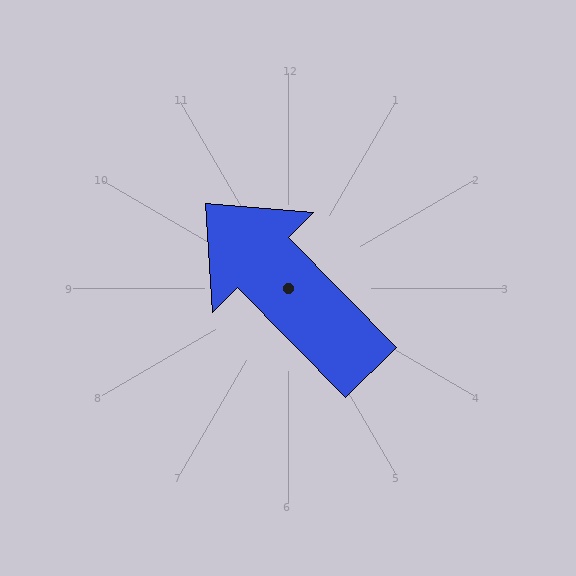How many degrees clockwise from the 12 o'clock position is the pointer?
Approximately 316 degrees.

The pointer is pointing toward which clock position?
Roughly 11 o'clock.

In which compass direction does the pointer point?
Northwest.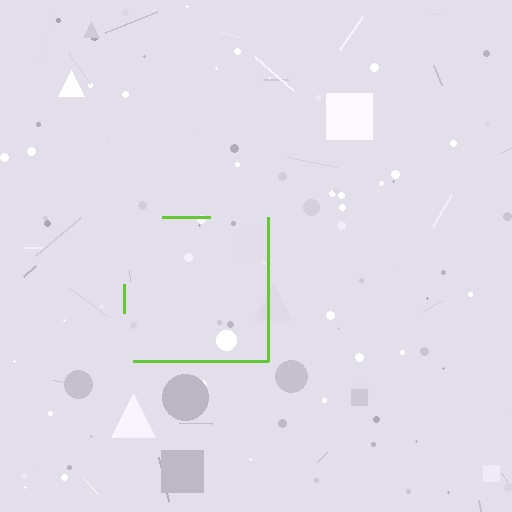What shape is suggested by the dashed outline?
The dashed outline suggests a square.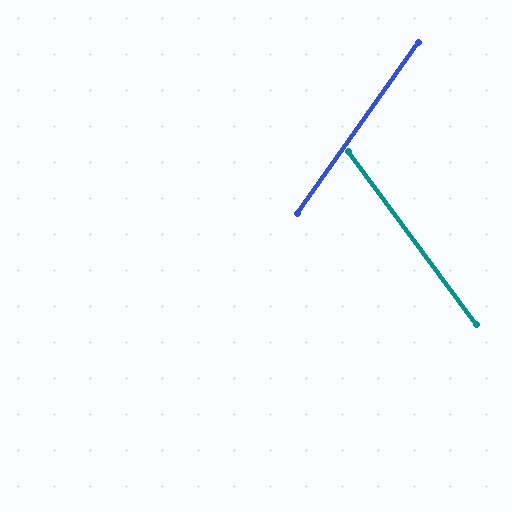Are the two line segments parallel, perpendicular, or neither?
Neither parallel nor perpendicular — they differ by about 72°.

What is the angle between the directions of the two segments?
Approximately 72 degrees.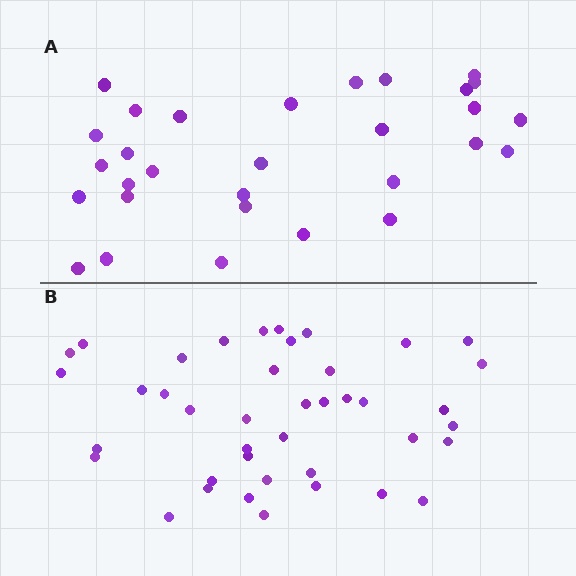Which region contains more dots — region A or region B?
Region B (the bottom region) has more dots.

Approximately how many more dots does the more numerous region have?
Region B has roughly 12 or so more dots than region A.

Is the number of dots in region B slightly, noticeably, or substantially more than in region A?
Region B has noticeably more, but not dramatically so. The ratio is roughly 1.4 to 1.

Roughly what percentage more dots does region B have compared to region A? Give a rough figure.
About 35% more.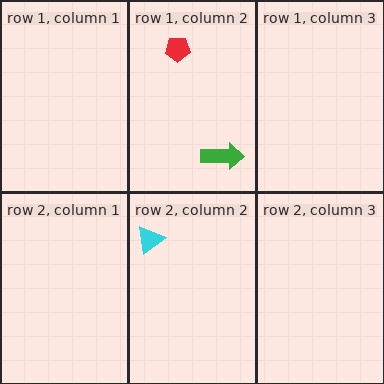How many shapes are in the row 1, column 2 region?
2.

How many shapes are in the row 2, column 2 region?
1.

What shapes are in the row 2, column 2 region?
The cyan triangle.